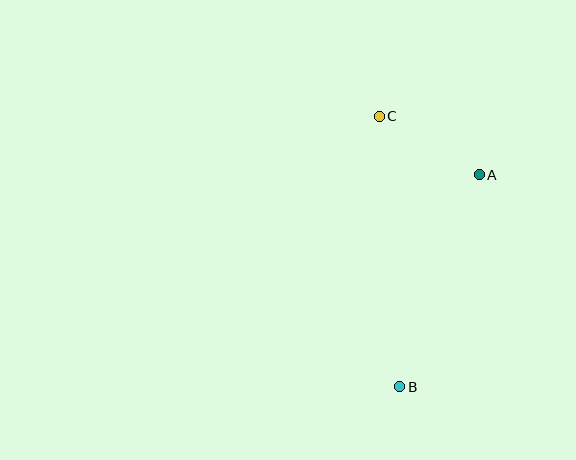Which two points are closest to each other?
Points A and C are closest to each other.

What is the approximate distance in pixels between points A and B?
The distance between A and B is approximately 227 pixels.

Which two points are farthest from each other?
Points B and C are farthest from each other.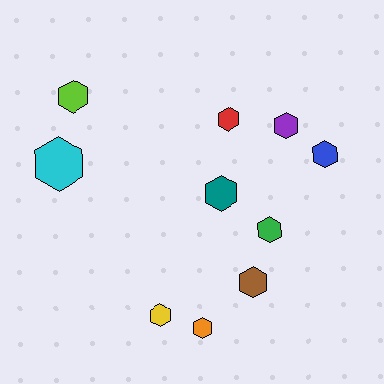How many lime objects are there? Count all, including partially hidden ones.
There is 1 lime object.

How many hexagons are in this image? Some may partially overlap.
There are 10 hexagons.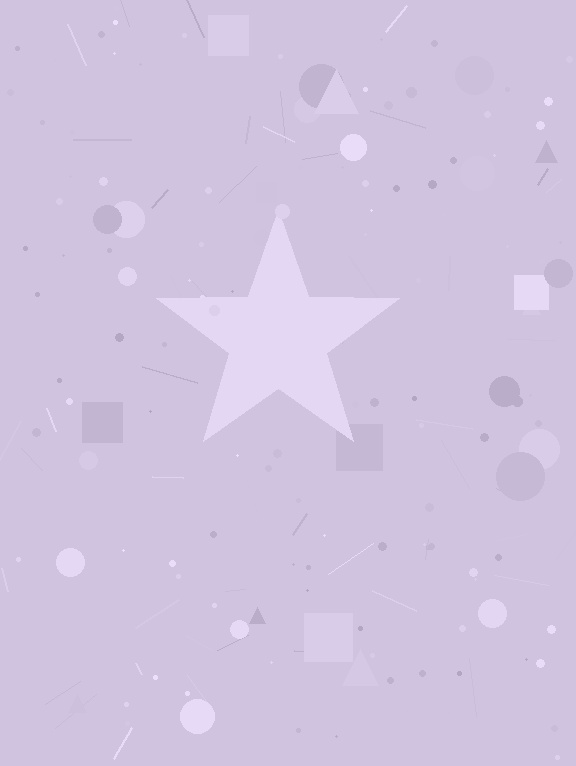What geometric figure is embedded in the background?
A star is embedded in the background.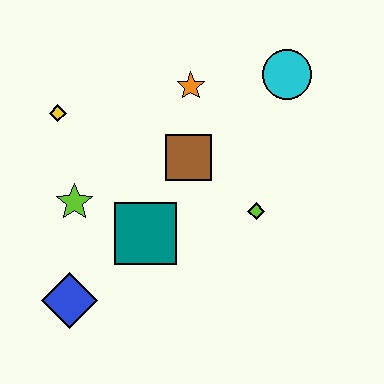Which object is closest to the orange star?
The brown square is closest to the orange star.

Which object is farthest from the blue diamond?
The cyan circle is farthest from the blue diamond.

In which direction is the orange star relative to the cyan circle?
The orange star is to the left of the cyan circle.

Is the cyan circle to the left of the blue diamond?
No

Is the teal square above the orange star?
No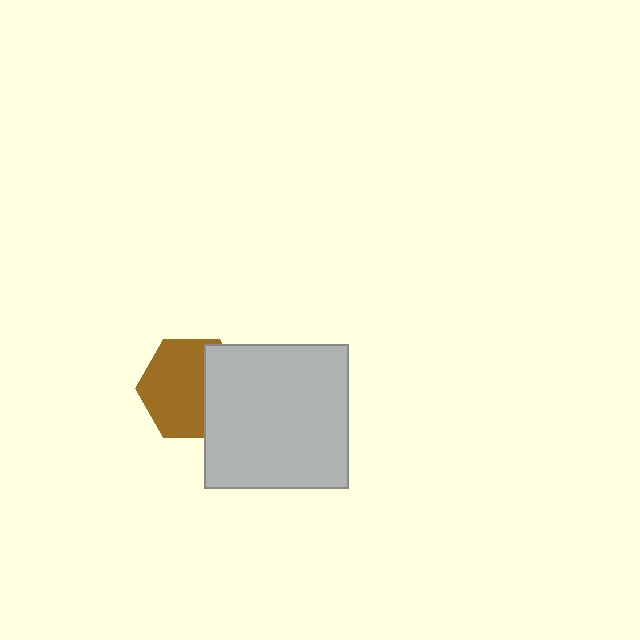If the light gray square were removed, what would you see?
You would see the complete brown hexagon.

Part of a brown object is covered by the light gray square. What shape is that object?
It is a hexagon.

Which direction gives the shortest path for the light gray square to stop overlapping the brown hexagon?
Moving right gives the shortest separation.